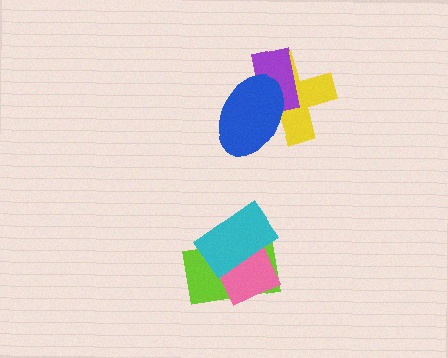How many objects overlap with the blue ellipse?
2 objects overlap with the blue ellipse.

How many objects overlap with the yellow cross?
2 objects overlap with the yellow cross.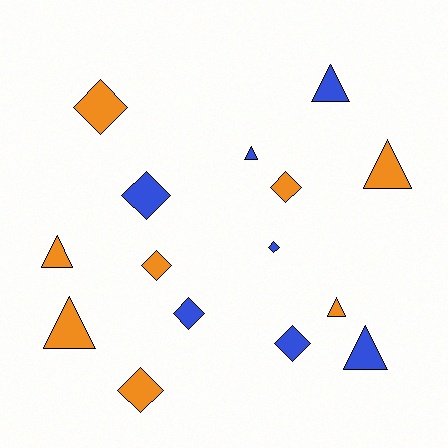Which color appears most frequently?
Orange, with 8 objects.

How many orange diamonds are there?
There are 4 orange diamonds.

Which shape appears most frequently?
Diamond, with 8 objects.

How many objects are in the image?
There are 15 objects.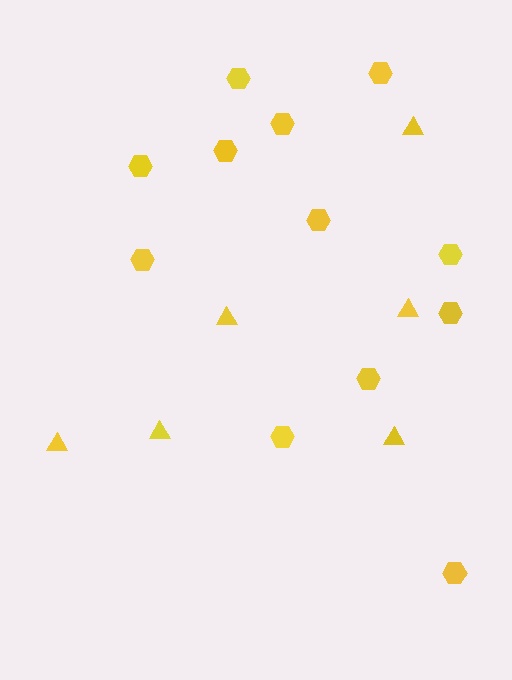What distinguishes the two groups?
There are 2 groups: one group of triangles (6) and one group of hexagons (12).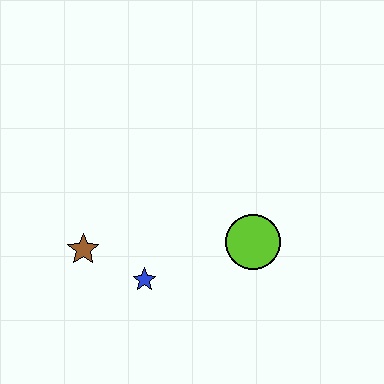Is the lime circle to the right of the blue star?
Yes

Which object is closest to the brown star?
The blue star is closest to the brown star.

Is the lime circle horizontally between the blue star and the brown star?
No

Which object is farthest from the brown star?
The lime circle is farthest from the brown star.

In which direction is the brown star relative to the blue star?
The brown star is to the left of the blue star.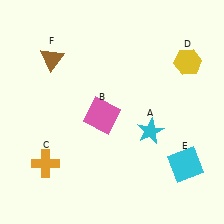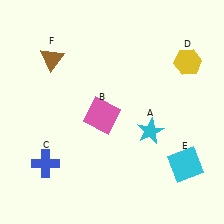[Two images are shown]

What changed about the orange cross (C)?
In Image 1, C is orange. In Image 2, it changed to blue.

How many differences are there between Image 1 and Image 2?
There is 1 difference between the two images.